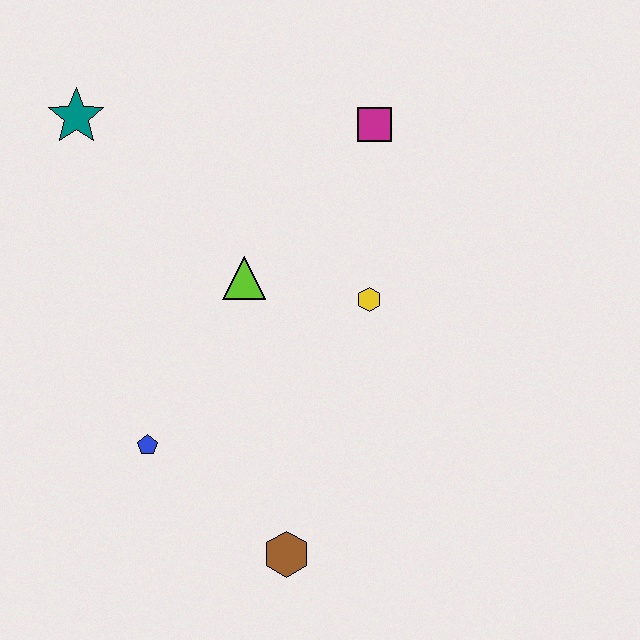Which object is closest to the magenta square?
The yellow hexagon is closest to the magenta square.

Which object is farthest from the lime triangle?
The brown hexagon is farthest from the lime triangle.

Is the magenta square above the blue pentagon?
Yes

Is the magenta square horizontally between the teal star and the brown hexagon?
No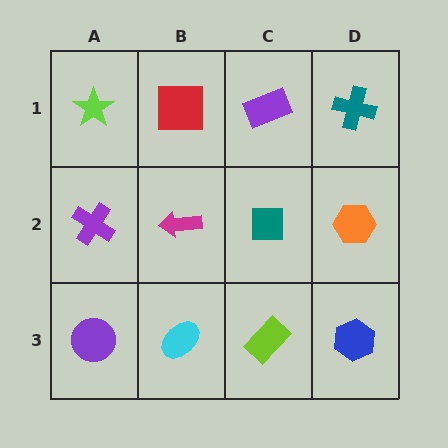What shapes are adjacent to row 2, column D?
A teal cross (row 1, column D), a blue hexagon (row 3, column D), a teal square (row 2, column C).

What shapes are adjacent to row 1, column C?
A teal square (row 2, column C), a red square (row 1, column B), a teal cross (row 1, column D).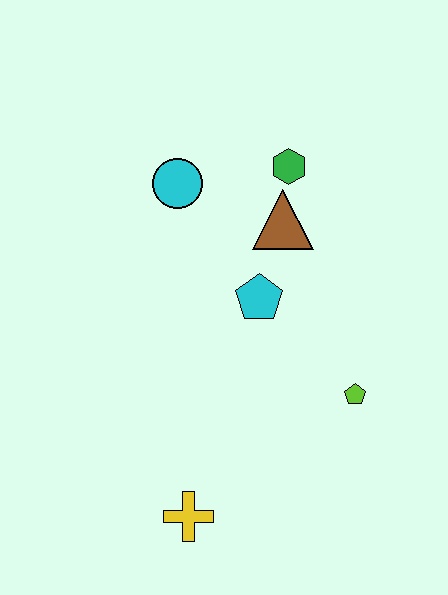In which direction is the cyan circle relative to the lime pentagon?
The cyan circle is above the lime pentagon.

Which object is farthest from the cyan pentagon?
The yellow cross is farthest from the cyan pentagon.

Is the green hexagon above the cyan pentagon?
Yes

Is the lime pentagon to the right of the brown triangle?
Yes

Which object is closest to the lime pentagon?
The cyan pentagon is closest to the lime pentagon.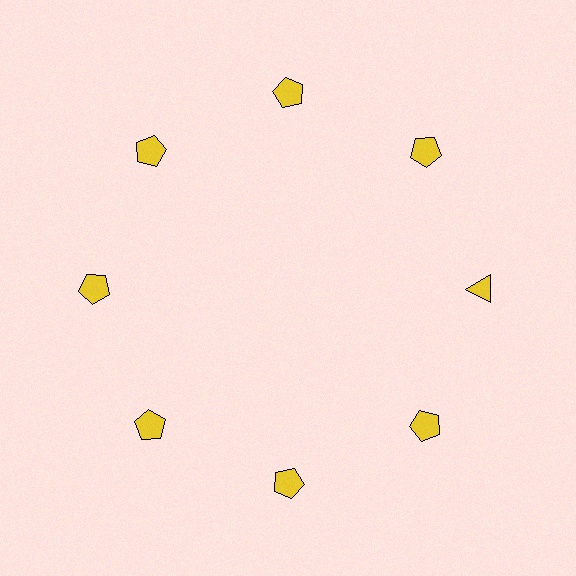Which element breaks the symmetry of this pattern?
The yellow triangle at roughly the 3 o'clock position breaks the symmetry. All other shapes are yellow pentagons.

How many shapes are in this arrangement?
There are 8 shapes arranged in a ring pattern.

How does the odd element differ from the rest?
It has a different shape: triangle instead of pentagon.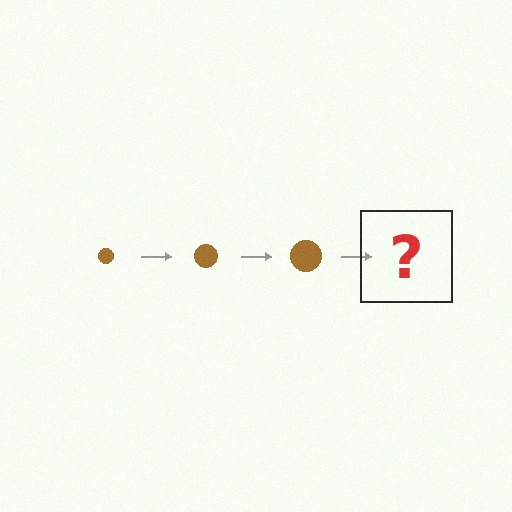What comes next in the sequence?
The next element should be a brown circle, larger than the previous one.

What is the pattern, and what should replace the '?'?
The pattern is that the circle gets progressively larger each step. The '?' should be a brown circle, larger than the previous one.